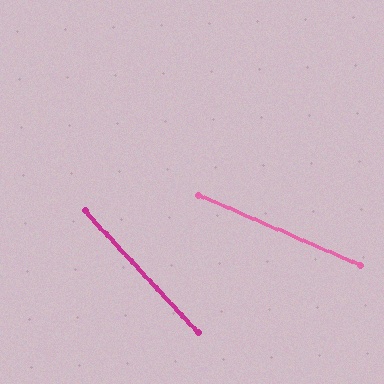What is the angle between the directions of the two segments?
Approximately 24 degrees.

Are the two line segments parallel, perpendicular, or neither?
Neither parallel nor perpendicular — they differ by about 24°.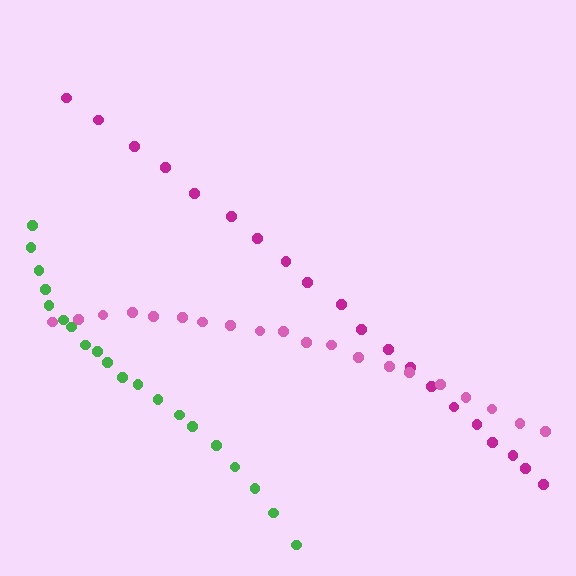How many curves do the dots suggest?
There are 3 distinct paths.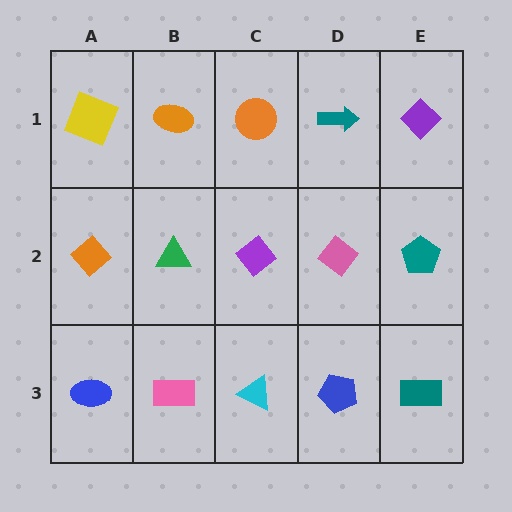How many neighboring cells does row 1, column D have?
3.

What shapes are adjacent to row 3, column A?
An orange diamond (row 2, column A), a pink rectangle (row 3, column B).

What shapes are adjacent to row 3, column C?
A purple diamond (row 2, column C), a pink rectangle (row 3, column B), a blue pentagon (row 3, column D).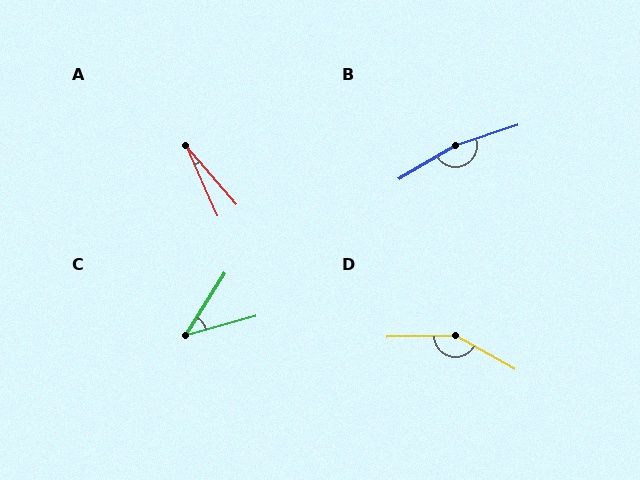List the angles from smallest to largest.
A (17°), C (42°), D (149°), B (167°).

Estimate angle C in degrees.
Approximately 42 degrees.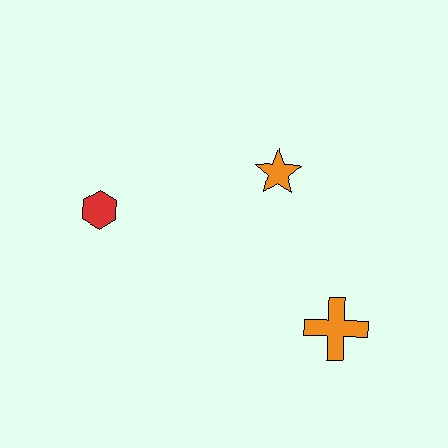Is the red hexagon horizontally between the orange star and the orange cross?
No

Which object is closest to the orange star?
The orange cross is closest to the orange star.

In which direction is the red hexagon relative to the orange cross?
The red hexagon is to the left of the orange cross.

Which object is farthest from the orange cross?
The red hexagon is farthest from the orange cross.